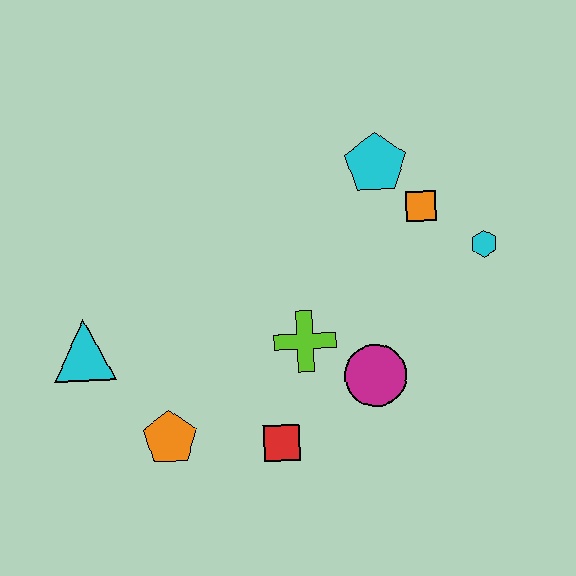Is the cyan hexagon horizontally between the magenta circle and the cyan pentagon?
No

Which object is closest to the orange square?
The cyan pentagon is closest to the orange square.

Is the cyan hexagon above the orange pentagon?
Yes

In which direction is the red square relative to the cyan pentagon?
The red square is below the cyan pentagon.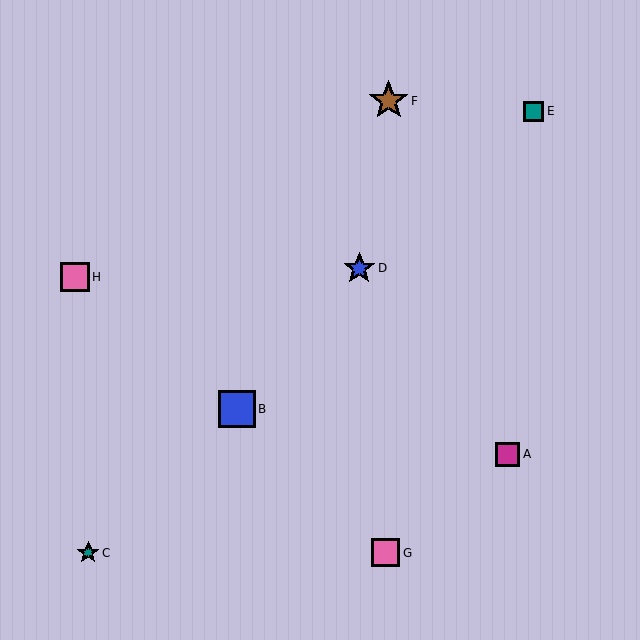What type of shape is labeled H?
Shape H is a pink square.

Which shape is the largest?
The brown star (labeled F) is the largest.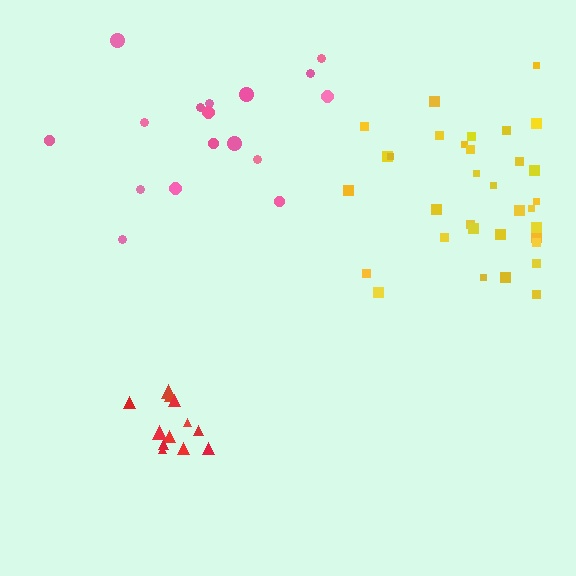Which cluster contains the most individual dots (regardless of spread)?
Yellow (33).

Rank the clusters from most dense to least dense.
red, yellow, pink.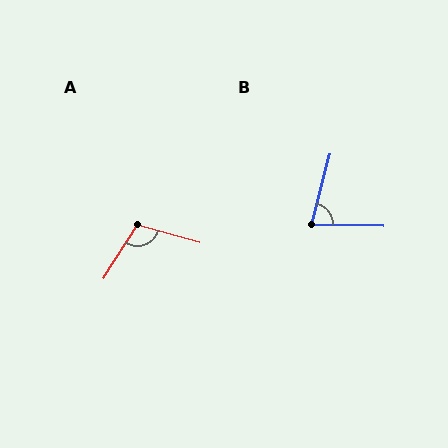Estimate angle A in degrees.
Approximately 107 degrees.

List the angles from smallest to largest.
B (76°), A (107°).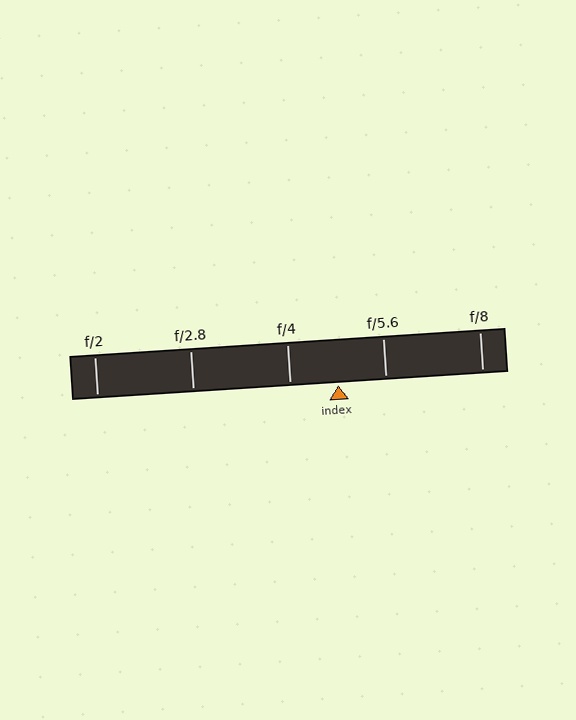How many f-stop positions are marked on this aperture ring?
There are 5 f-stop positions marked.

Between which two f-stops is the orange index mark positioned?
The index mark is between f/4 and f/5.6.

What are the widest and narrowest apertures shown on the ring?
The widest aperture shown is f/2 and the narrowest is f/8.